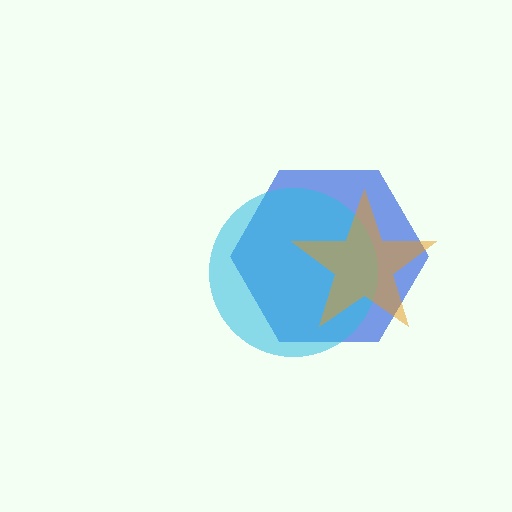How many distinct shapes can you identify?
There are 3 distinct shapes: a blue hexagon, a cyan circle, an orange star.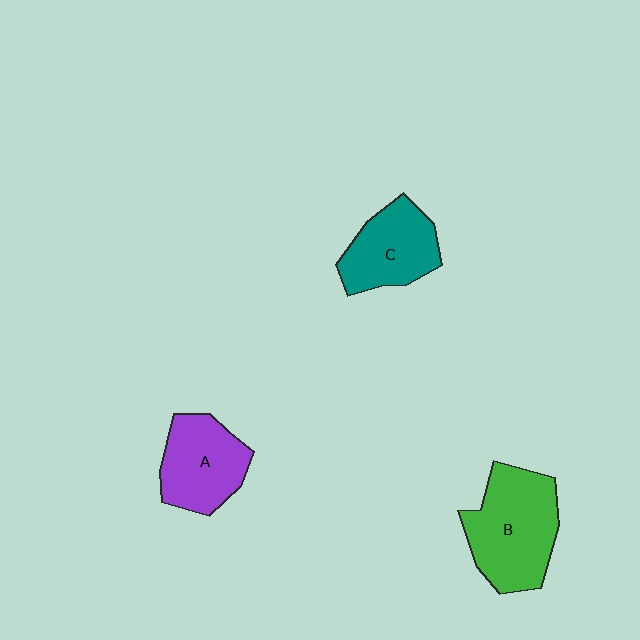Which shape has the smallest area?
Shape C (teal).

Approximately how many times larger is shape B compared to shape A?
Approximately 1.3 times.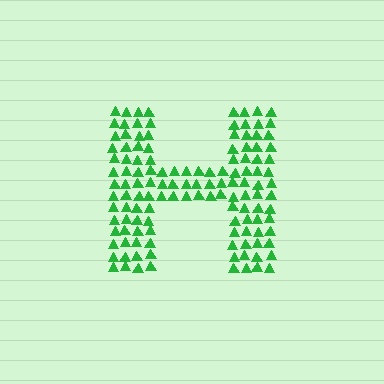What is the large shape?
The large shape is the letter H.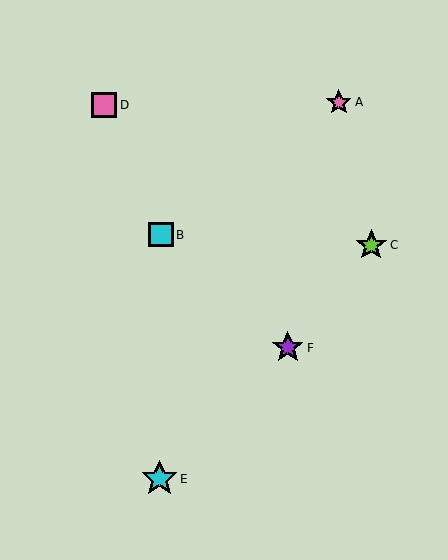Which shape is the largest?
The cyan star (labeled E) is the largest.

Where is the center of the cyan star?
The center of the cyan star is at (159, 479).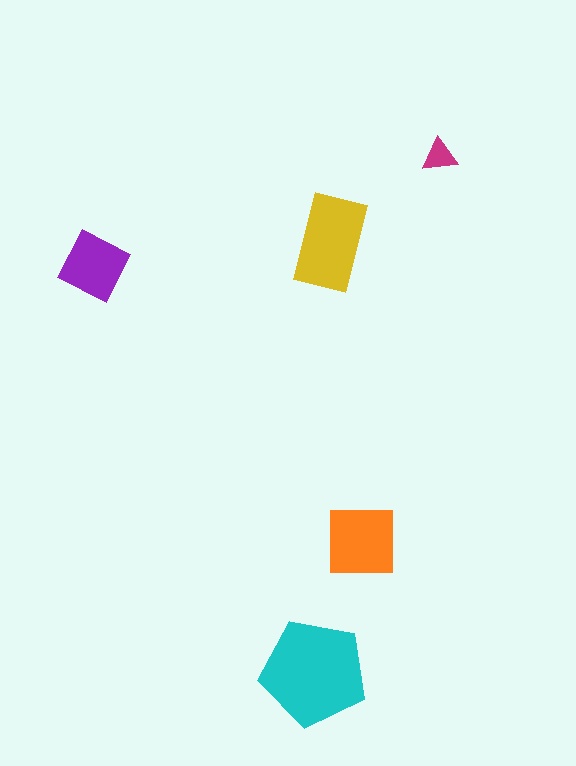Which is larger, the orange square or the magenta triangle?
The orange square.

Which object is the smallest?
The magenta triangle.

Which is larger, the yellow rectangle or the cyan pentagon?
The cyan pentagon.